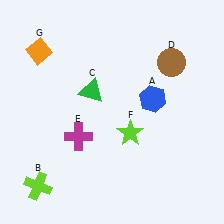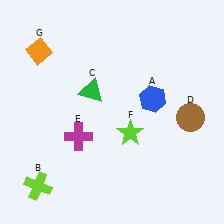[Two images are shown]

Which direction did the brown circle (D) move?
The brown circle (D) moved down.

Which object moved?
The brown circle (D) moved down.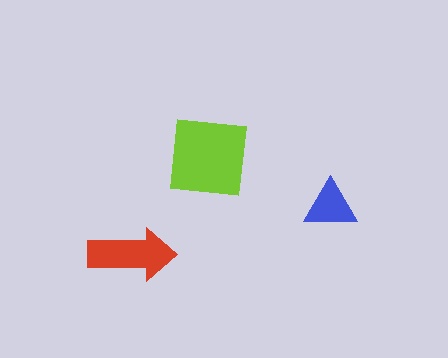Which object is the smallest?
The blue triangle.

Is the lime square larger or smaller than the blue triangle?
Larger.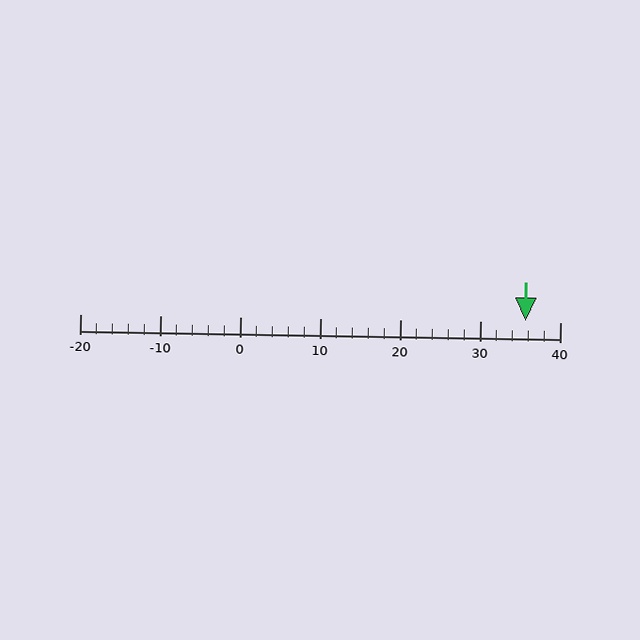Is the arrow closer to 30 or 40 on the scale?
The arrow is closer to 40.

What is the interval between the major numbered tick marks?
The major tick marks are spaced 10 units apart.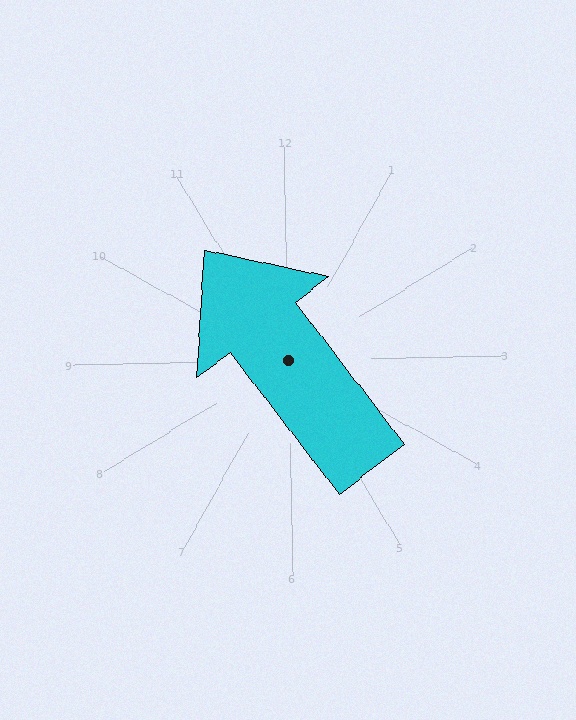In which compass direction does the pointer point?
Northwest.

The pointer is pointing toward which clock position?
Roughly 11 o'clock.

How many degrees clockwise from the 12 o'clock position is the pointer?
Approximately 324 degrees.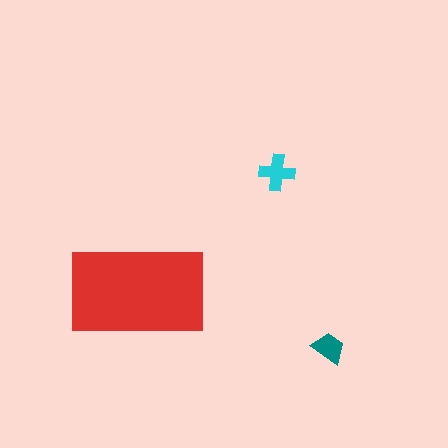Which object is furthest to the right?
The teal trapezoid is rightmost.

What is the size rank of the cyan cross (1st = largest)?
2nd.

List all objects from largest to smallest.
The red rectangle, the cyan cross, the teal trapezoid.